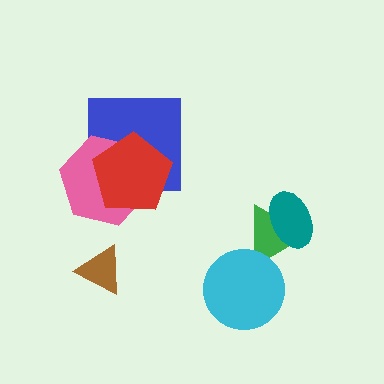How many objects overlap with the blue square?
2 objects overlap with the blue square.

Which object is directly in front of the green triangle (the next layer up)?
The teal ellipse is directly in front of the green triangle.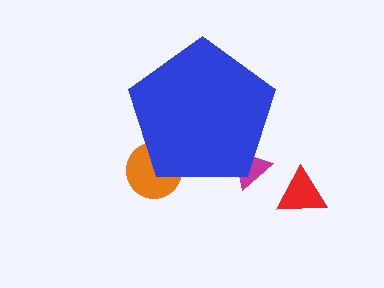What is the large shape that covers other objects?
A blue pentagon.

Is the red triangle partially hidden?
No, the red triangle is fully visible.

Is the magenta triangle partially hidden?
Yes, the magenta triangle is partially hidden behind the blue pentagon.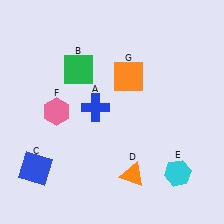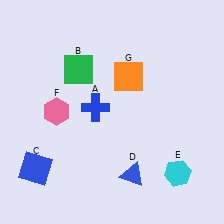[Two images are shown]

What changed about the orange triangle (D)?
In Image 1, D is orange. In Image 2, it changed to blue.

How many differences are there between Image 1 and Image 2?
There is 1 difference between the two images.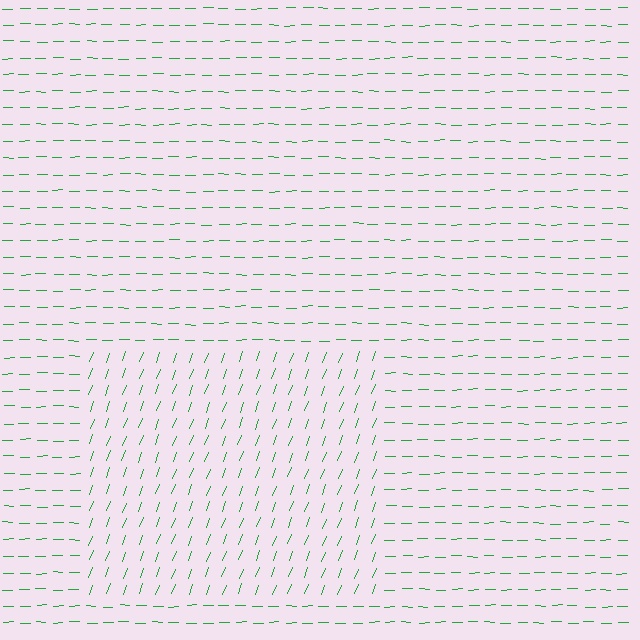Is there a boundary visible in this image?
Yes, there is a texture boundary formed by a change in line orientation.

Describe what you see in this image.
The image is filled with small green line segments. A rectangle region in the image has lines oriented differently from the surrounding lines, creating a visible texture boundary.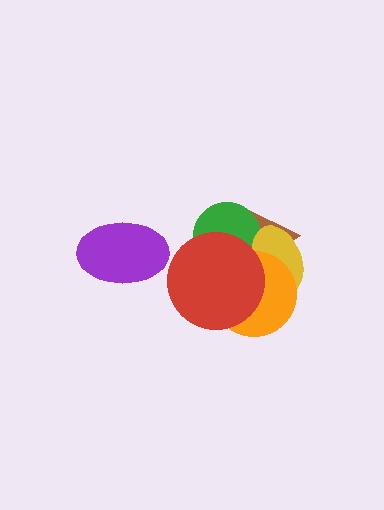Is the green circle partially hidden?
Yes, it is partially covered by another shape.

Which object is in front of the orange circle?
The red circle is in front of the orange circle.